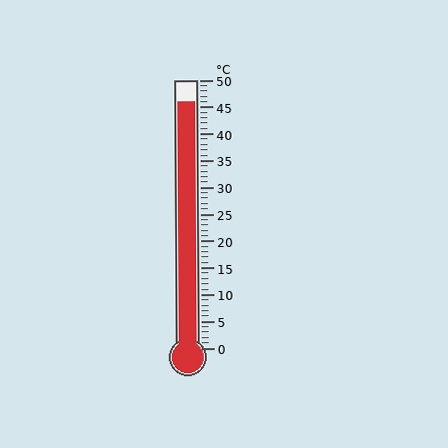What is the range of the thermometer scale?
The thermometer scale ranges from 0°C to 50°C.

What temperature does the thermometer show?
The thermometer shows approximately 46°C.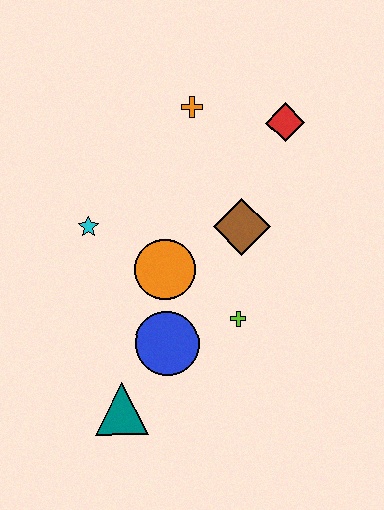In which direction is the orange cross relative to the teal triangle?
The orange cross is above the teal triangle.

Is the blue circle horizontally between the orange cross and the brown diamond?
No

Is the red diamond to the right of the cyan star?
Yes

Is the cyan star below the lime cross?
No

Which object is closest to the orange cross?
The red diamond is closest to the orange cross.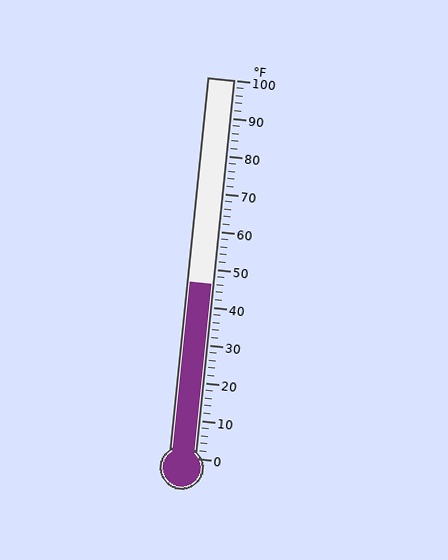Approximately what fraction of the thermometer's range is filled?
The thermometer is filled to approximately 45% of its range.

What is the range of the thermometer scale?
The thermometer scale ranges from 0°F to 100°F.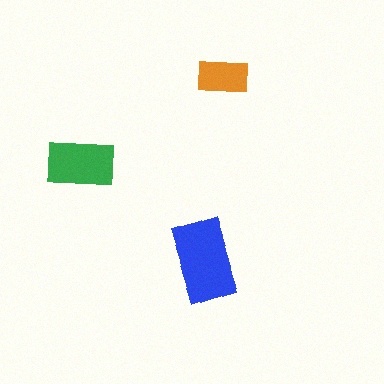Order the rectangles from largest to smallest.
the blue one, the green one, the orange one.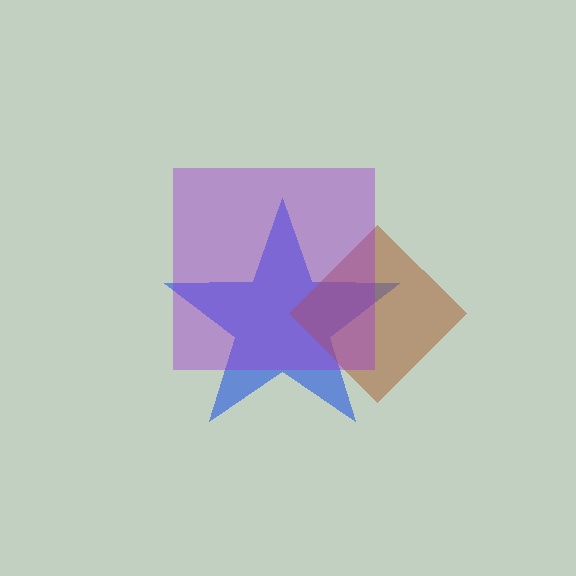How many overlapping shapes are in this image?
There are 3 overlapping shapes in the image.